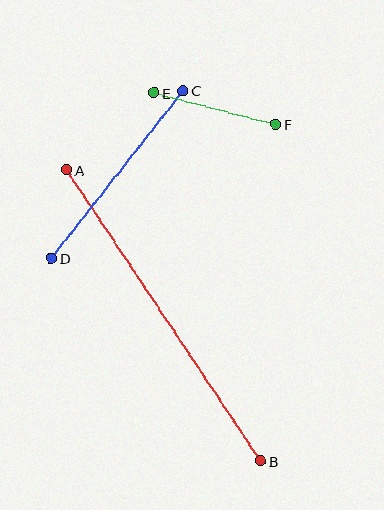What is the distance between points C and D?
The distance is approximately 214 pixels.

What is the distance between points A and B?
The distance is approximately 350 pixels.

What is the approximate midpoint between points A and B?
The midpoint is at approximately (164, 315) pixels.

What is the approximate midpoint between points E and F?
The midpoint is at approximately (215, 109) pixels.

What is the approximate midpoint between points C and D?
The midpoint is at approximately (117, 175) pixels.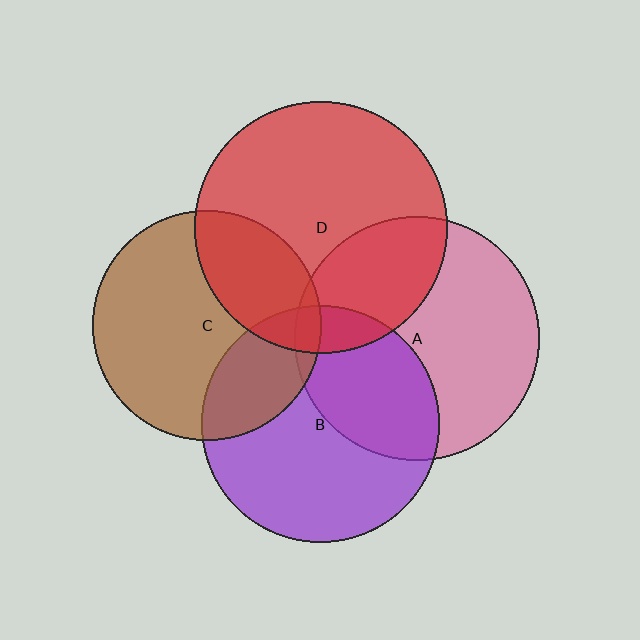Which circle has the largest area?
Circle D (red).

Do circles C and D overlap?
Yes.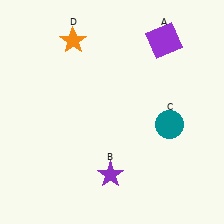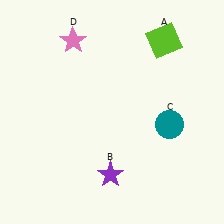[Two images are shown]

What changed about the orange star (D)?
In Image 1, D is orange. In Image 2, it changed to pink.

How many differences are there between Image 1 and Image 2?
There are 2 differences between the two images.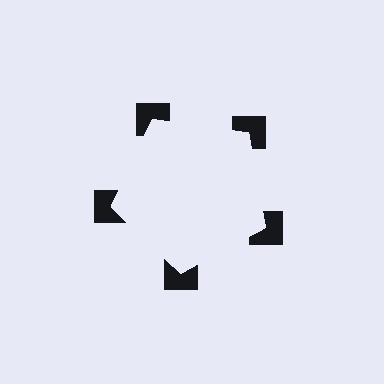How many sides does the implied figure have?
5 sides.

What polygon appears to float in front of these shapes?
An illusory pentagon — its edges are inferred from the aligned wedge cuts in the notched squares, not physically drawn.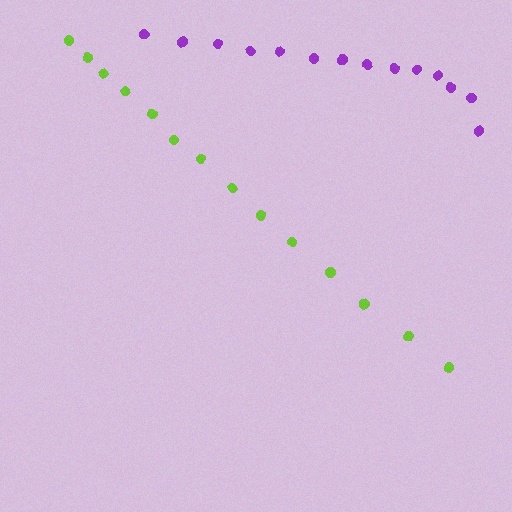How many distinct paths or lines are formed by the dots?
There are 2 distinct paths.